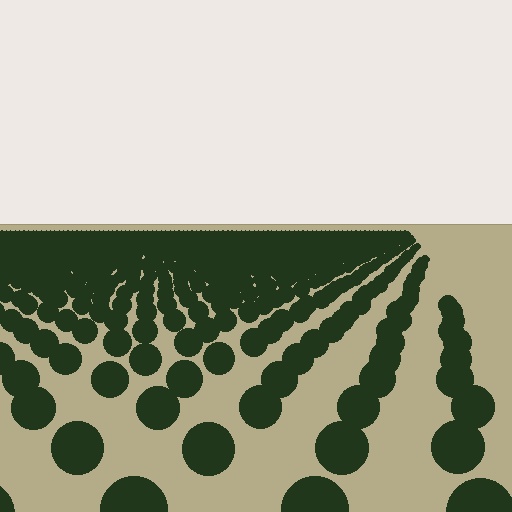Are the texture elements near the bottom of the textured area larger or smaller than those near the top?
Larger. Near the bottom, elements are closer to the viewer and appear at a bigger on-screen size.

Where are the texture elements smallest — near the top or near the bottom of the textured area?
Near the top.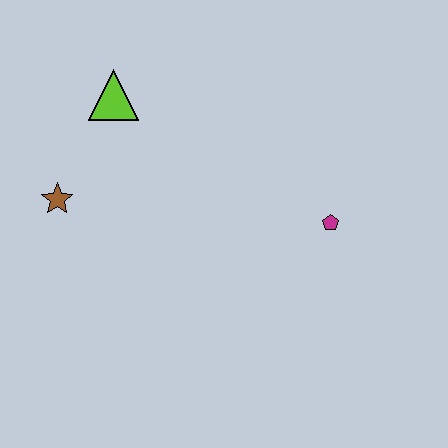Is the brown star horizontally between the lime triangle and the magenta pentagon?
No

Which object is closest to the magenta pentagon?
The lime triangle is closest to the magenta pentagon.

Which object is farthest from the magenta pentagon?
The brown star is farthest from the magenta pentagon.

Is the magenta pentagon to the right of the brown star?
Yes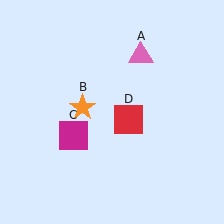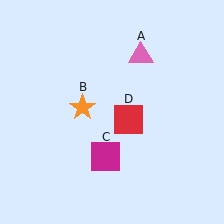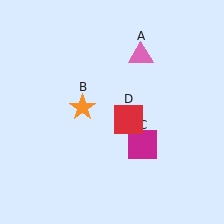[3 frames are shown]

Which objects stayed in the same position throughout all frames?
Pink triangle (object A) and orange star (object B) and red square (object D) remained stationary.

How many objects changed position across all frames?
1 object changed position: magenta square (object C).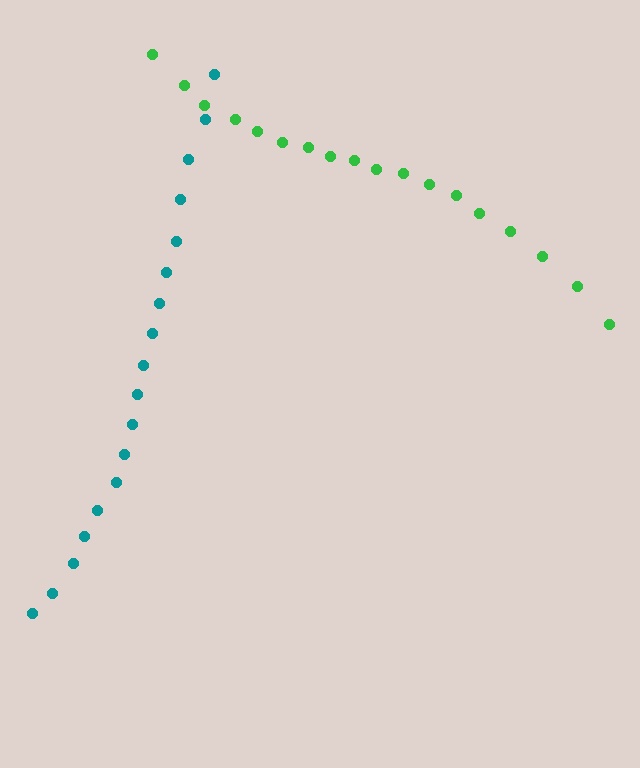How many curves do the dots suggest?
There are 2 distinct paths.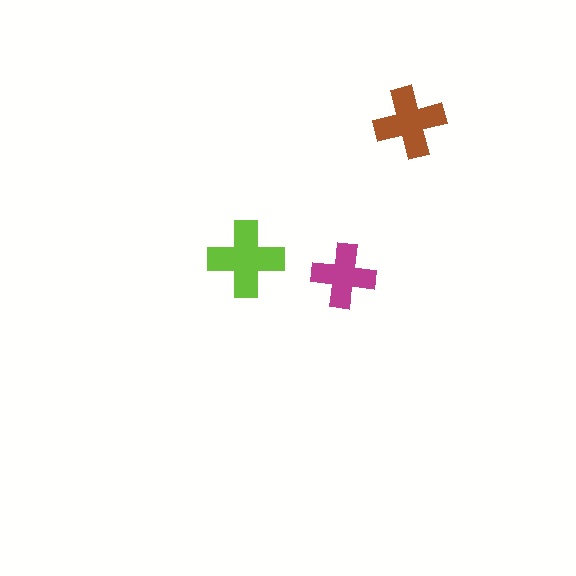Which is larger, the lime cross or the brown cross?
The lime one.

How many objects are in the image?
There are 3 objects in the image.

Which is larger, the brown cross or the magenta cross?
The brown one.